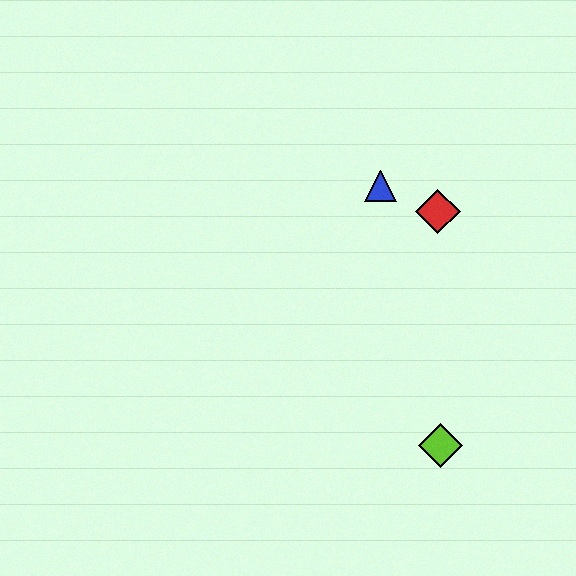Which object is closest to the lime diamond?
The red diamond is closest to the lime diamond.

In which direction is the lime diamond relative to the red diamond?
The lime diamond is below the red diamond.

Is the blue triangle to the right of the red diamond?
No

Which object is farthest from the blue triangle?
The lime diamond is farthest from the blue triangle.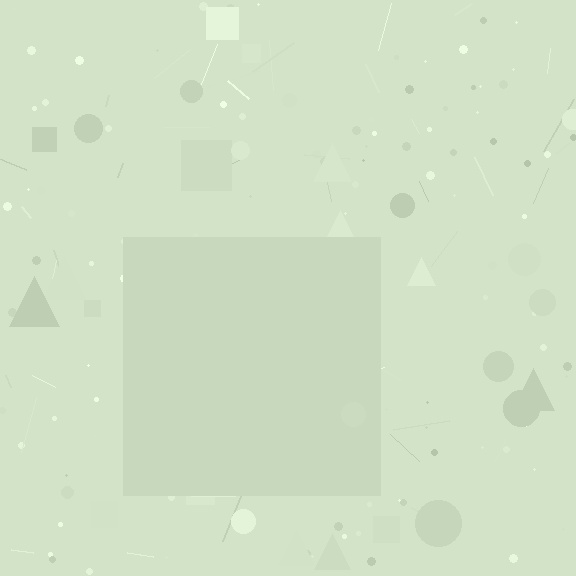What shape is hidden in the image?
A square is hidden in the image.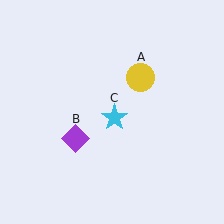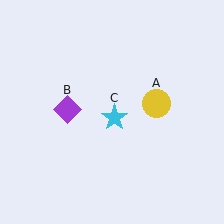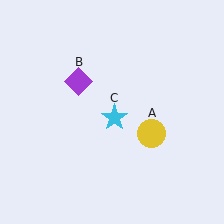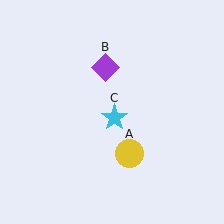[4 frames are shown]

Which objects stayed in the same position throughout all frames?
Cyan star (object C) remained stationary.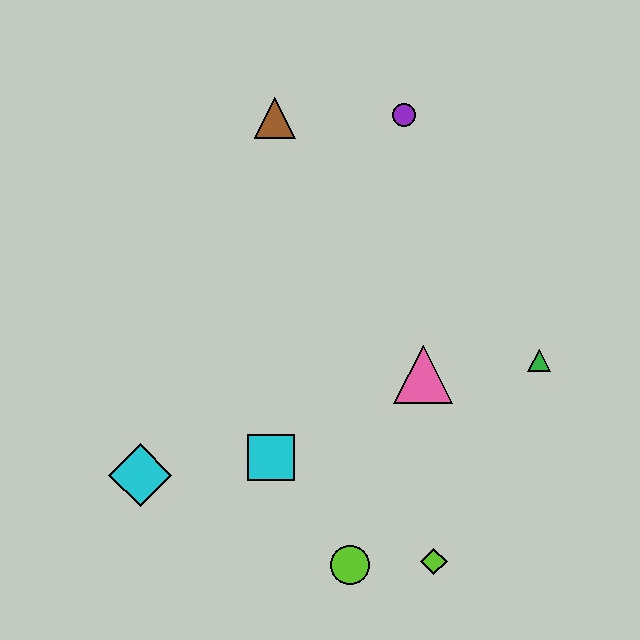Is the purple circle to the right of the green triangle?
No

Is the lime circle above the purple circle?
No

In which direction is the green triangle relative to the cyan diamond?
The green triangle is to the right of the cyan diamond.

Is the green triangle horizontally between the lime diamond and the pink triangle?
No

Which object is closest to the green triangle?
The pink triangle is closest to the green triangle.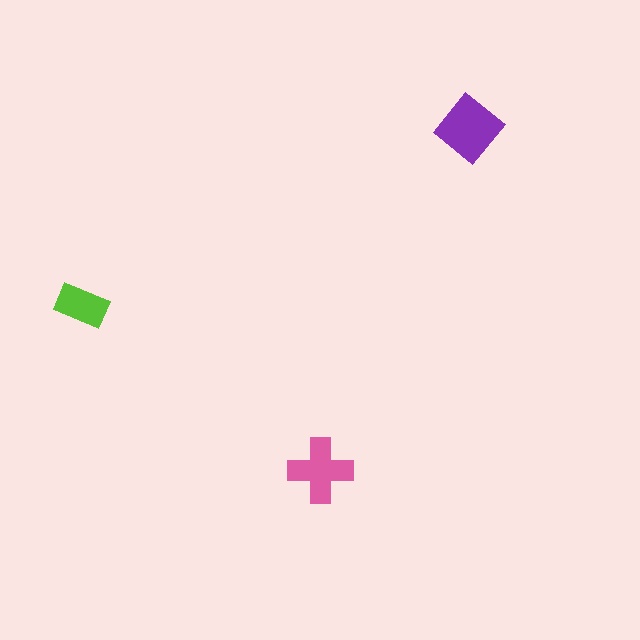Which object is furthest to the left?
The lime rectangle is leftmost.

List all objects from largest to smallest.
The purple diamond, the pink cross, the lime rectangle.